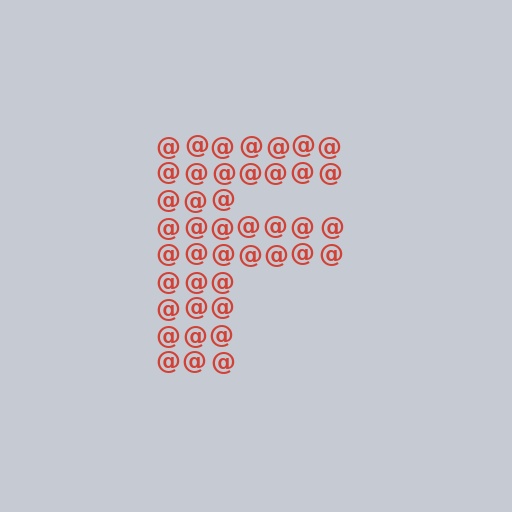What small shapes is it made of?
It is made of small at signs.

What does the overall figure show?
The overall figure shows the letter F.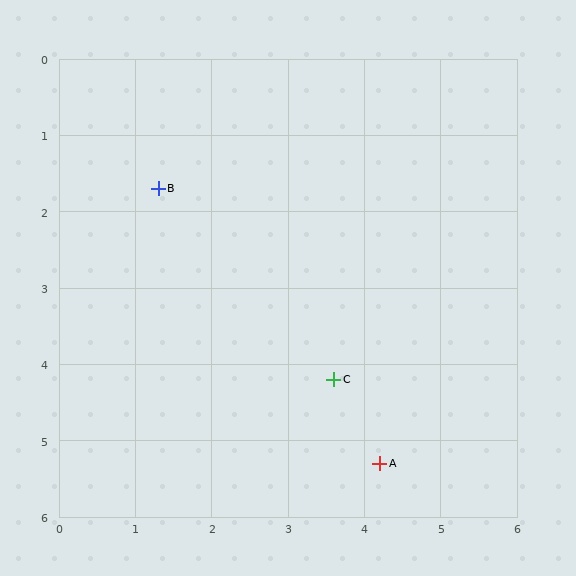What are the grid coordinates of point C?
Point C is at approximately (3.6, 4.2).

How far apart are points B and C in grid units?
Points B and C are about 3.4 grid units apart.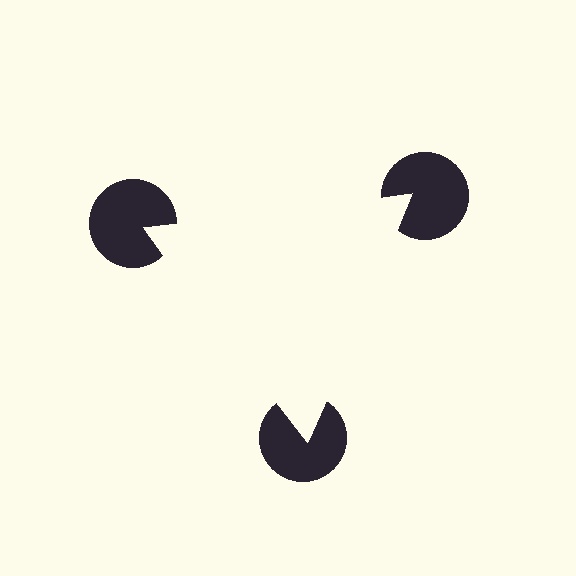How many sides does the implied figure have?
3 sides.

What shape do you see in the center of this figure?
An illusory triangle — its edges are inferred from the aligned wedge cuts in the pac-man discs, not physically drawn.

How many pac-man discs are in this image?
There are 3 — one at each vertex of the illusory triangle.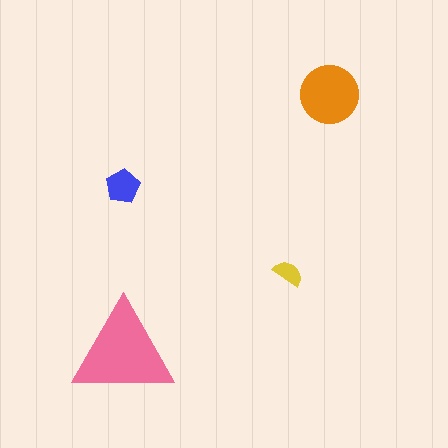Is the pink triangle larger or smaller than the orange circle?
Larger.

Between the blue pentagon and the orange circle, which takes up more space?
The orange circle.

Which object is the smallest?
The yellow semicircle.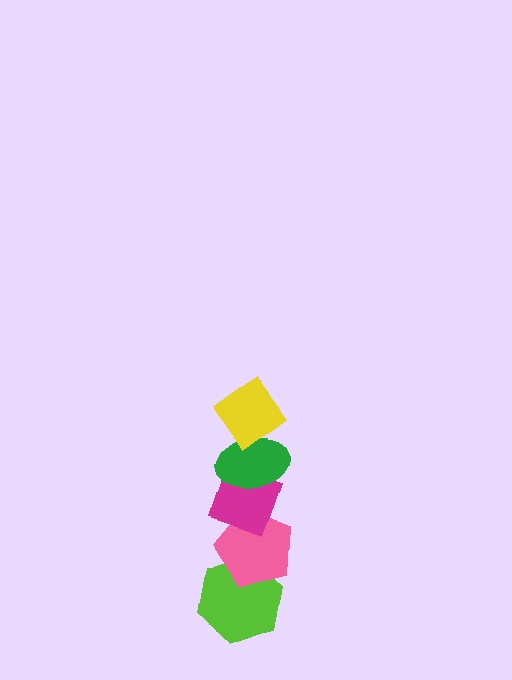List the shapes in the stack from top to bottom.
From top to bottom: the yellow diamond, the green ellipse, the magenta diamond, the pink pentagon, the lime hexagon.